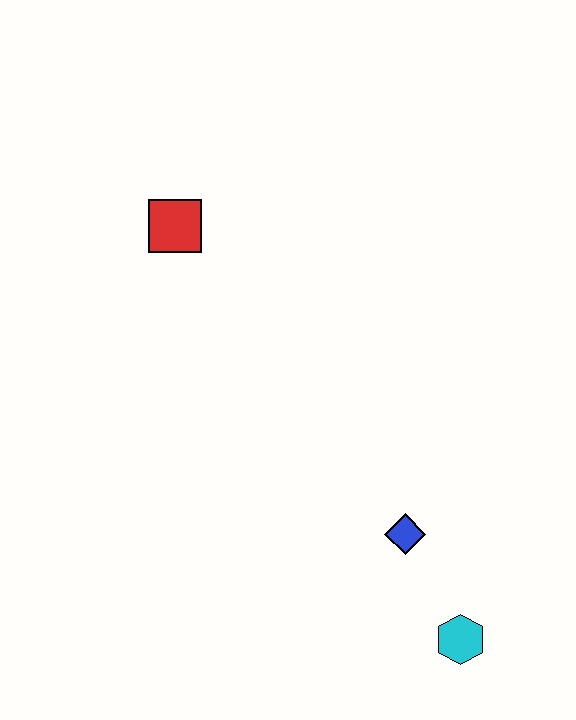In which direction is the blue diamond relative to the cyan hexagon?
The blue diamond is above the cyan hexagon.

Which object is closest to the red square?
The blue diamond is closest to the red square.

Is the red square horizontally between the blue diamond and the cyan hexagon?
No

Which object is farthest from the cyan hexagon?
The red square is farthest from the cyan hexagon.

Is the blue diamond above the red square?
No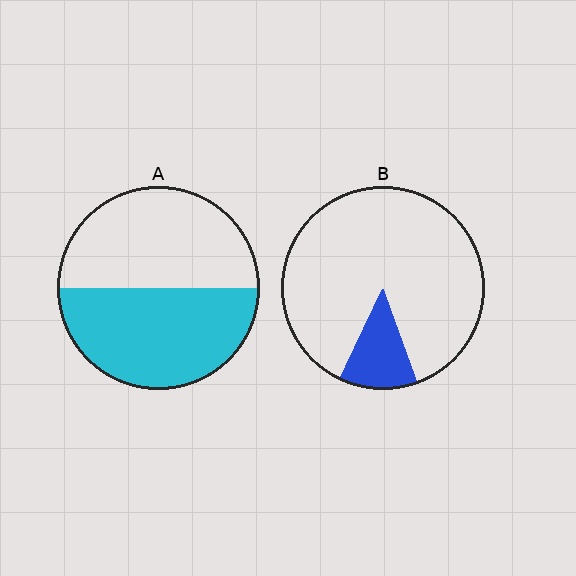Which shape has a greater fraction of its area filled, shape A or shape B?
Shape A.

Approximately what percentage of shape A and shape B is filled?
A is approximately 50% and B is approximately 15%.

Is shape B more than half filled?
No.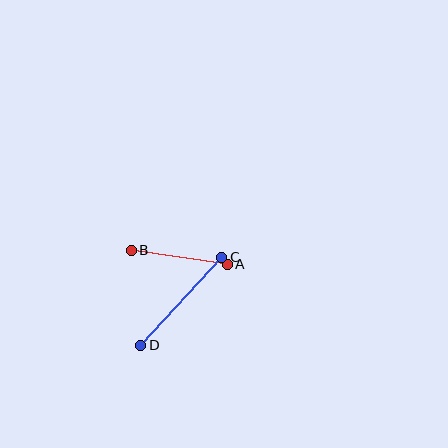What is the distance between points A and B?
The distance is approximately 97 pixels.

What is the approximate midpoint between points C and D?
The midpoint is at approximately (181, 301) pixels.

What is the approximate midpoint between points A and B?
The midpoint is at approximately (179, 257) pixels.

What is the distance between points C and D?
The distance is approximately 120 pixels.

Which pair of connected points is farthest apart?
Points C and D are farthest apart.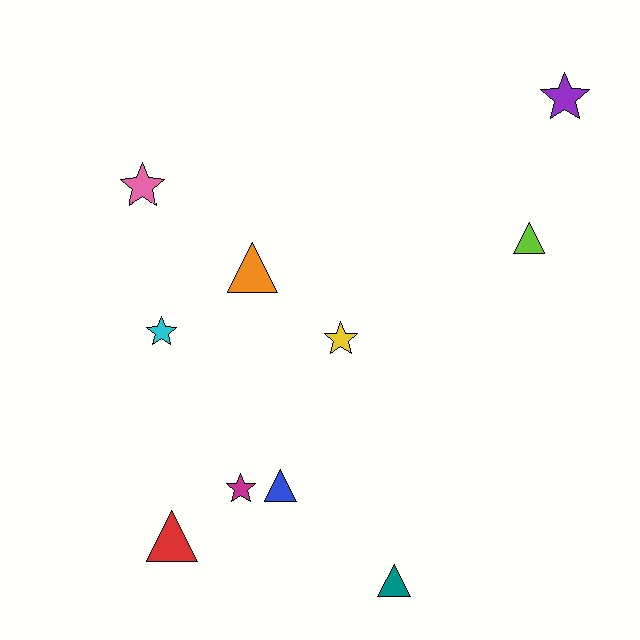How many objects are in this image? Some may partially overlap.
There are 10 objects.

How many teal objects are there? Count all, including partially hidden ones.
There is 1 teal object.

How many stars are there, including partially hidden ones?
There are 5 stars.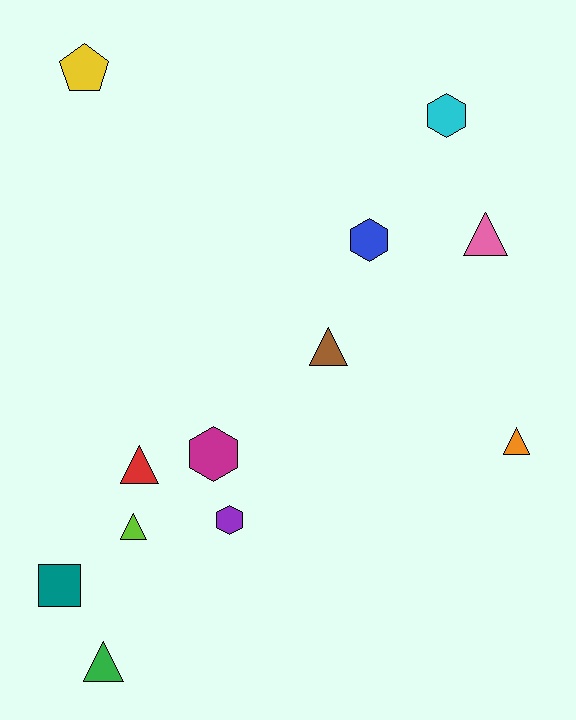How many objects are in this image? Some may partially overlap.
There are 12 objects.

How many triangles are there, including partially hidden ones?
There are 6 triangles.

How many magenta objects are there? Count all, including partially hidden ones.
There is 1 magenta object.